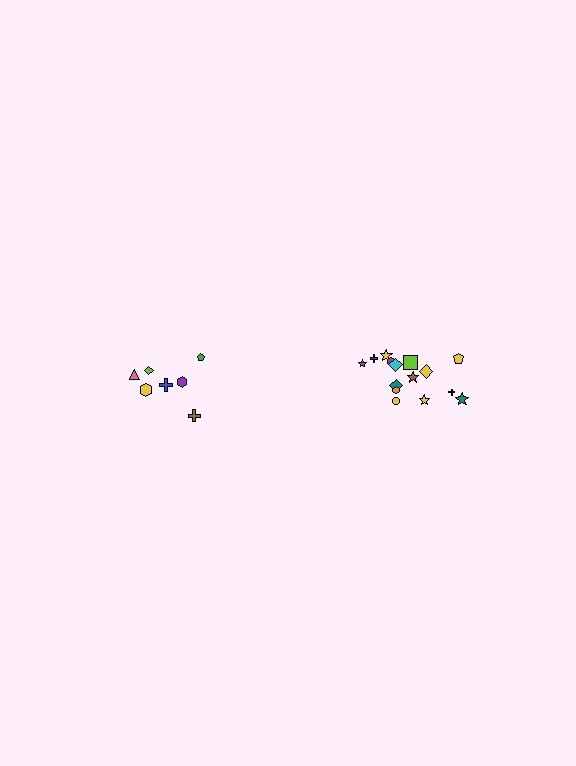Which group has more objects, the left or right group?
The right group.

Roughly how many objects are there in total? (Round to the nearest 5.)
Roughly 20 objects in total.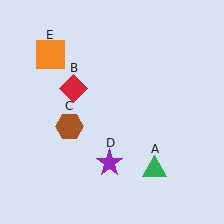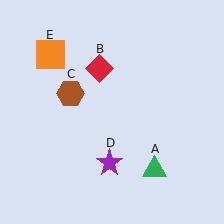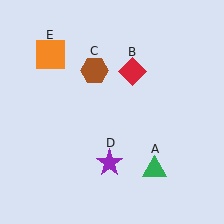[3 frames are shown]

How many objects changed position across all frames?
2 objects changed position: red diamond (object B), brown hexagon (object C).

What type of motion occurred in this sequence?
The red diamond (object B), brown hexagon (object C) rotated clockwise around the center of the scene.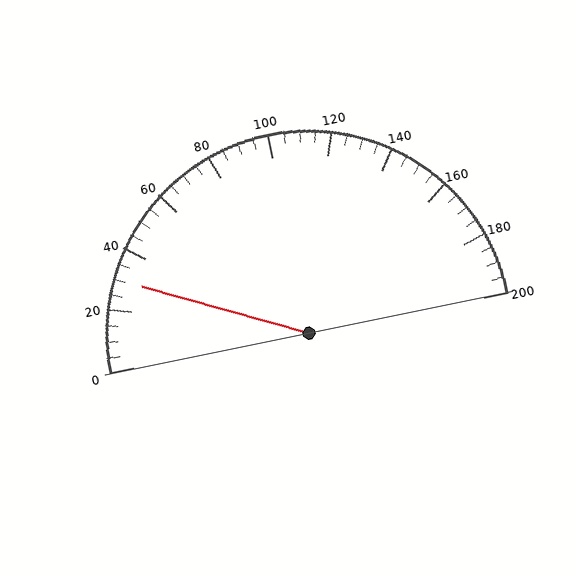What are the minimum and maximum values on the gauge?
The gauge ranges from 0 to 200.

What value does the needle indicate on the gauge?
The needle indicates approximately 30.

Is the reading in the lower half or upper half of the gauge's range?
The reading is in the lower half of the range (0 to 200).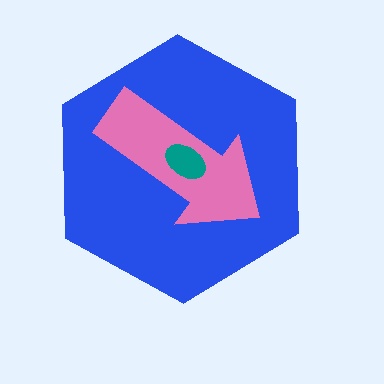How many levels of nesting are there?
3.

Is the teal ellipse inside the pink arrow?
Yes.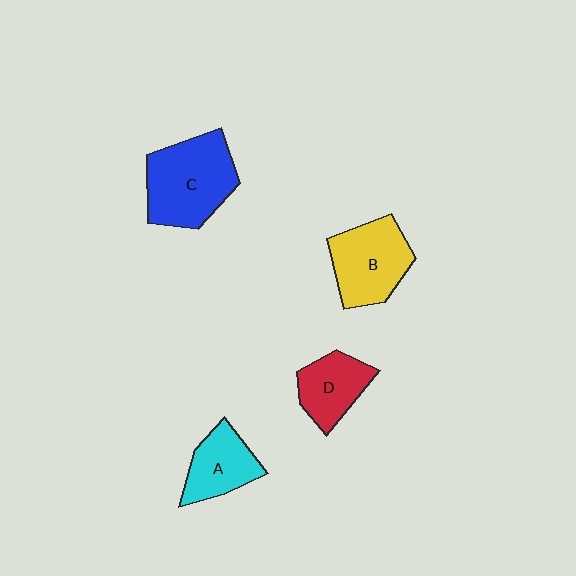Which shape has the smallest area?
Shape D (red).